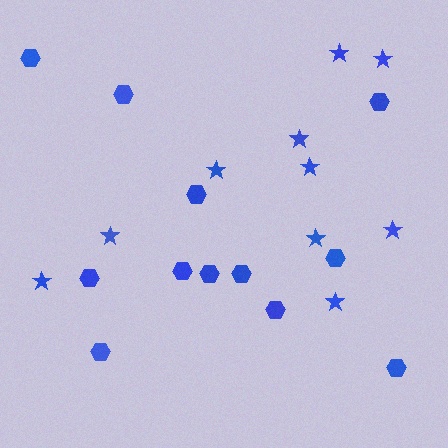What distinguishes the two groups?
There are 2 groups: one group of hexagons (12) and one group of stars (10).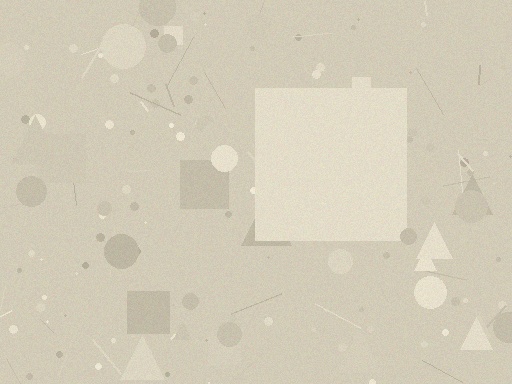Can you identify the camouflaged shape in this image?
The camouflaged shape is a square.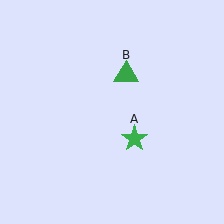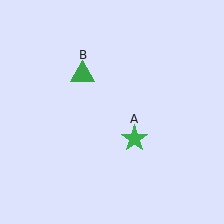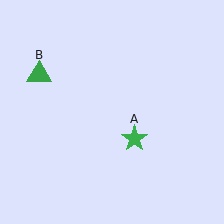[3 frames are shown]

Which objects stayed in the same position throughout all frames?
Green star (object A) remained stationary.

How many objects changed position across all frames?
1 object changed position: green triangle (object B).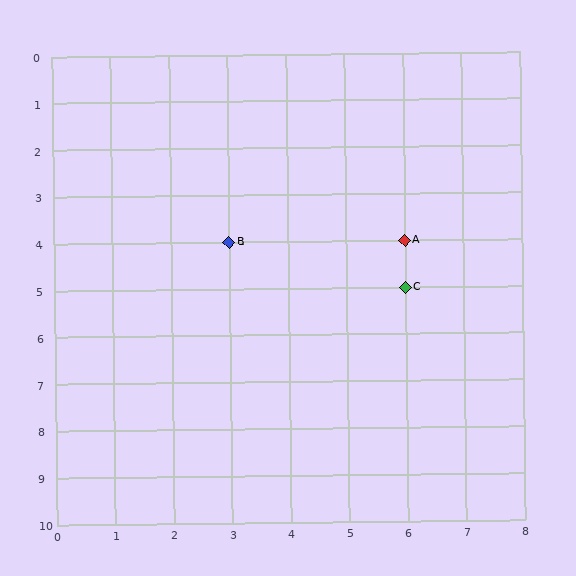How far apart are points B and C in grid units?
Points B and C are 3 columns and 1 row apart (about 3.2 grid units diagonally).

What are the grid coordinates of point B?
Point B is at grid coordinates (3, 4).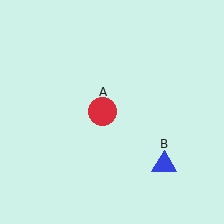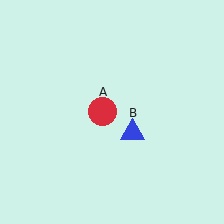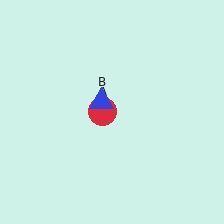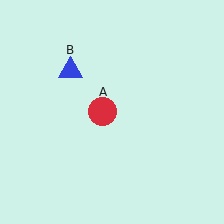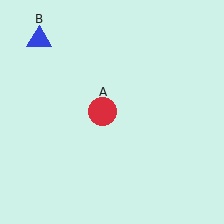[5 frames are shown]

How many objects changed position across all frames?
1 object changed position: blue triangle (object B).